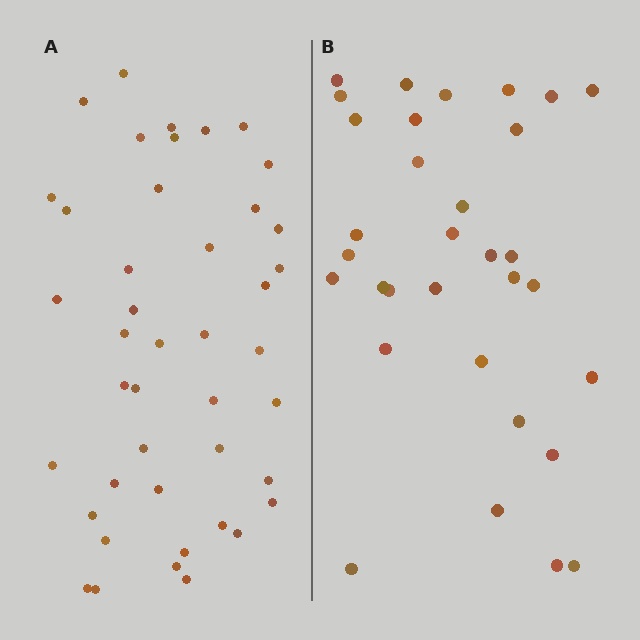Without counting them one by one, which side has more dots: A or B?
Region A (the left region) has more dots.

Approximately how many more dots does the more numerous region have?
Region A has roughly 12 or so more dots than region B.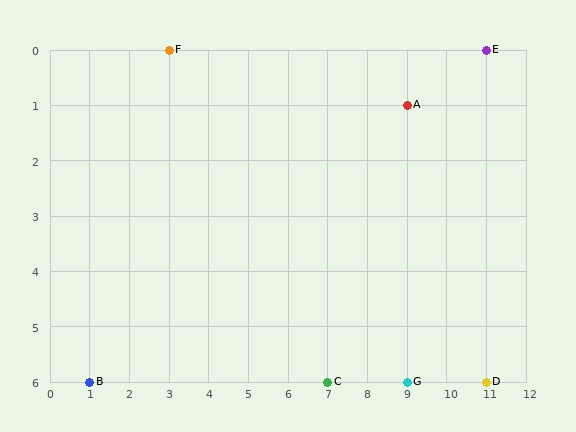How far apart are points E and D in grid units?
Points E and D are 6 rows apart.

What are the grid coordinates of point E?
Point E is at grid coordinates (11, 0).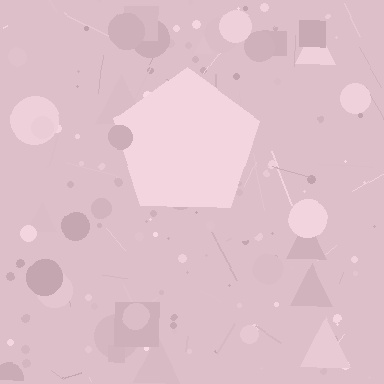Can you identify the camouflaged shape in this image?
The camouflaged shape is a pentagon.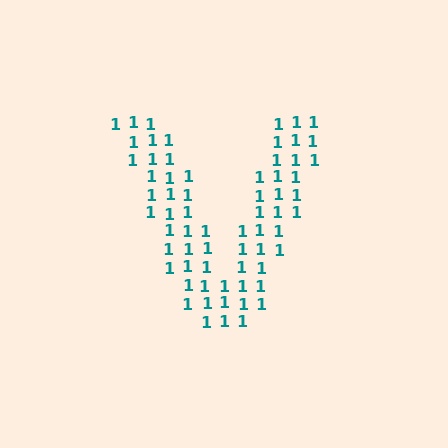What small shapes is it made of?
It is made of small digit 1's.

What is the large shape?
The large shape is the letter V.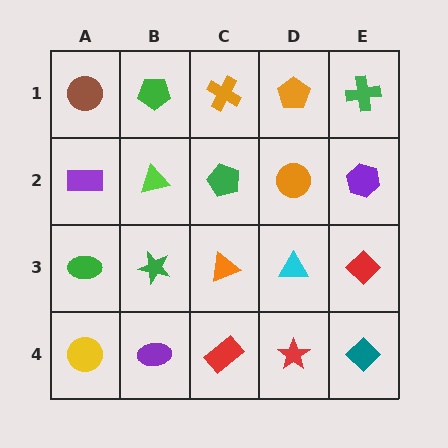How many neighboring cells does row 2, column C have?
4.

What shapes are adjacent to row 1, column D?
An orange circle (row 2, column D), an orange cross (row 1, column C), a green cross (row 1, column E).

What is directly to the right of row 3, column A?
A green star.